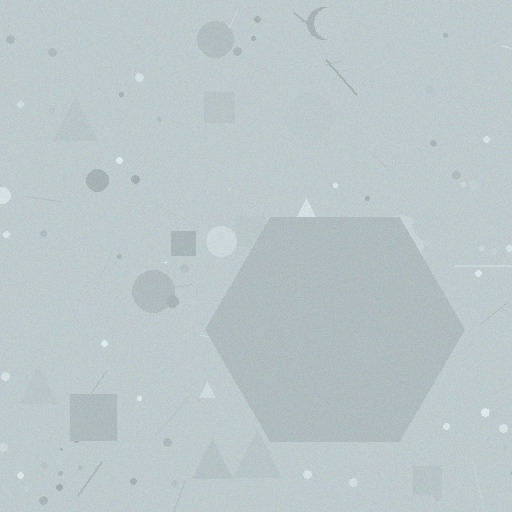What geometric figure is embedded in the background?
A hexagon is embedded in the background.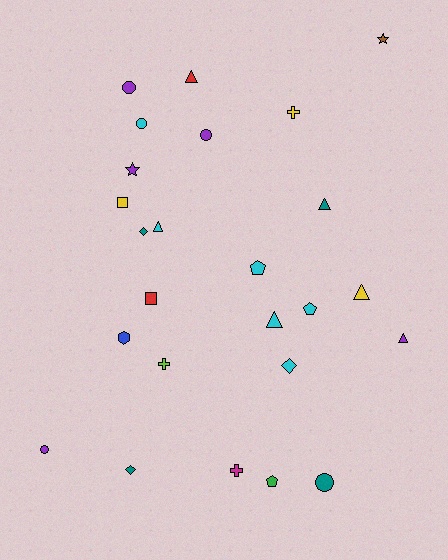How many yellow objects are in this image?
There are 3 yellow objects.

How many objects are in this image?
There are 25 objects.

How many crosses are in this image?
There are 3 crosses.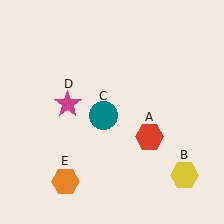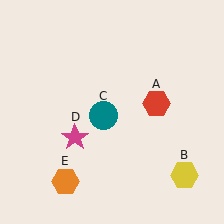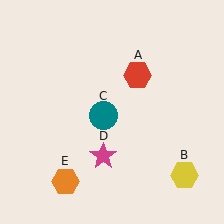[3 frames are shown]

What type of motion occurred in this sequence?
The red hexagon (object A), magenta star (object D) rotated counterclockwise around the center of the scene.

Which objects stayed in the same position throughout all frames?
Yellow hexagon (object B) and teal circle (object C) and orange hexagon (object E) remained stationary.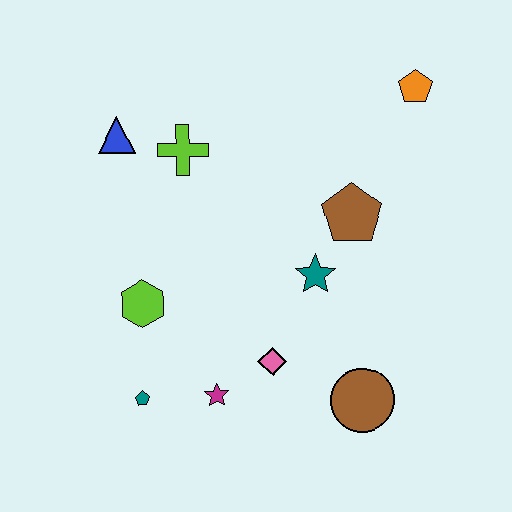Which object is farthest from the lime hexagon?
The orange pentagon is farthest from the lime hexagon.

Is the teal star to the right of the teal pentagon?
Yes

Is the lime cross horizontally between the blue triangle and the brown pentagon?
Yes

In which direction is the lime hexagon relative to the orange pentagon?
The lime hexagon is to the left of the orange pentagon.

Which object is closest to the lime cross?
The blue triangle is closest to the lime cross.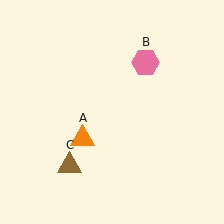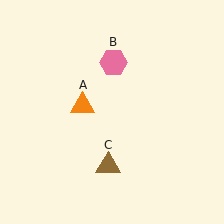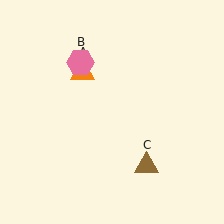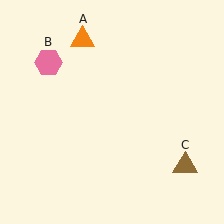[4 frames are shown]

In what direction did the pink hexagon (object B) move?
The pink hexagon (object B) moved left.